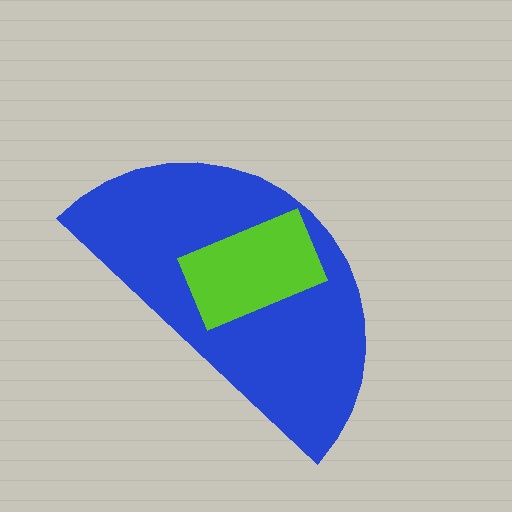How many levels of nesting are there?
2.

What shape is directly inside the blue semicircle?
The lime rectangle.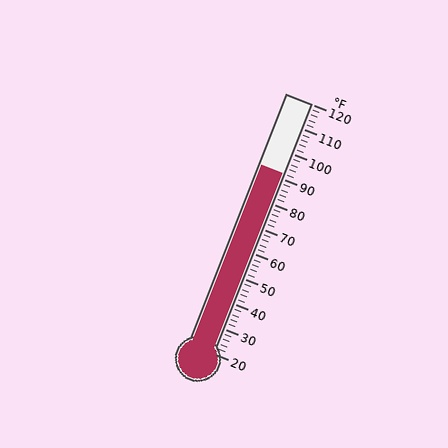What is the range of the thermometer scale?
The thermometer scale ranges from 20°F to 120°F.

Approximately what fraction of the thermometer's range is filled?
The thermometer is filled to approximately 70% of its range.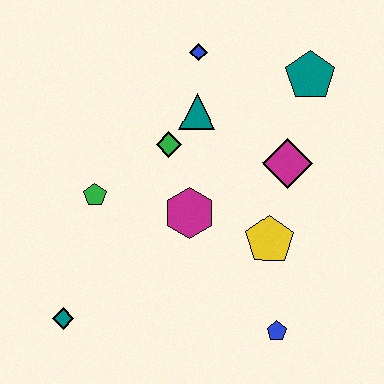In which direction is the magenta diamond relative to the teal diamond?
The magenta diamond is to the right of the teal diamond.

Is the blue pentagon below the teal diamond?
Yes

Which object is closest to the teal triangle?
The green diamond is closest to the teal triangle.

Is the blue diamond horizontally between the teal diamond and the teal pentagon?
Yes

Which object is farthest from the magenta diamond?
The teal diamond is farthest from the magenta diamond.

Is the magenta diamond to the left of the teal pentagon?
Yes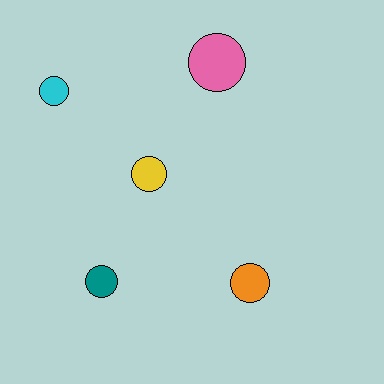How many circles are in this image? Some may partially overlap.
There are 5 circles.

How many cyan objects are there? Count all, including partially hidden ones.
There is 1 cyan object.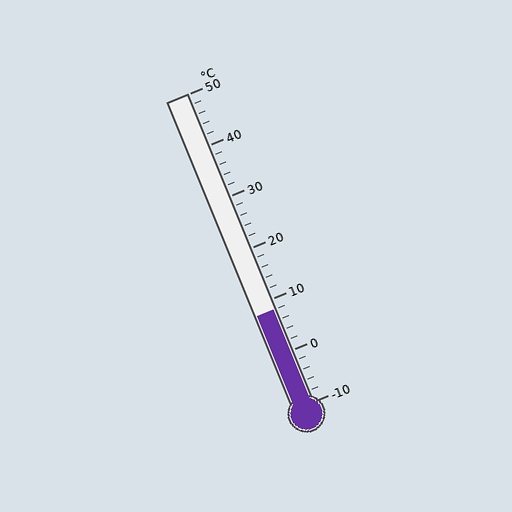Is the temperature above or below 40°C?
The temperature is below 40°C.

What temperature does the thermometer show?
The thermometer shows approximately 8°C.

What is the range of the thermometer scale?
The thermometer scale ranges from -10°C to 50°C.